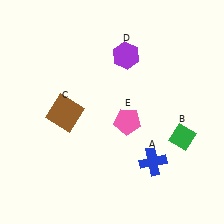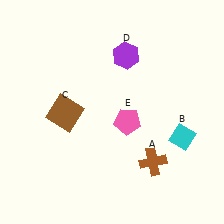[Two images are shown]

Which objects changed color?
A changed from blue to brown. B changed from green to cyan.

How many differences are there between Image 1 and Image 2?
There are 2 differences between the two images.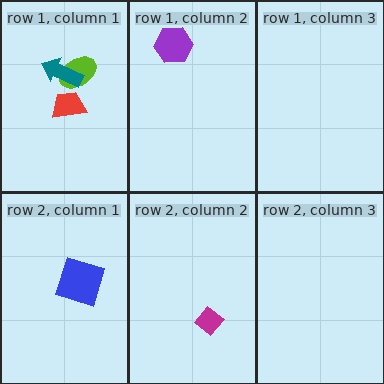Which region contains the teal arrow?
The row 1, column 1 region.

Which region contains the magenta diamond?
The row 2, column 2 region.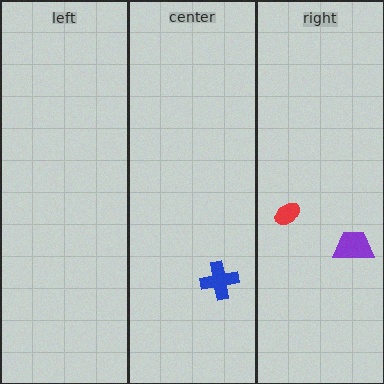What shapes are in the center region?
The blue cross.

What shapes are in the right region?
The purple trapezoid, the red ellipse.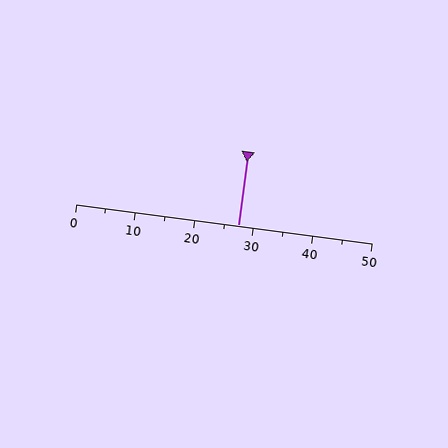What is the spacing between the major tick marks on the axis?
The major ticks are spaced 10 apart.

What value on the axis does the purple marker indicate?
The marker indicates approximately 27.5.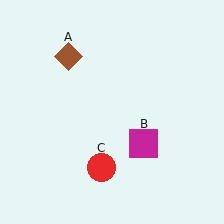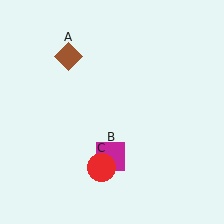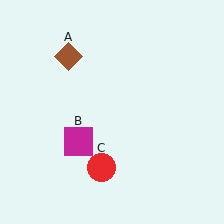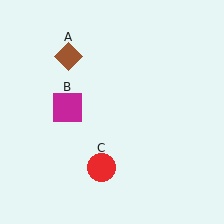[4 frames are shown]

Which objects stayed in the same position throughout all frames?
Brown diamond (object A) and red circle (object C) remained stationary.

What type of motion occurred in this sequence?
The magenta square (object B) rotated clockwise around the center of the scene.